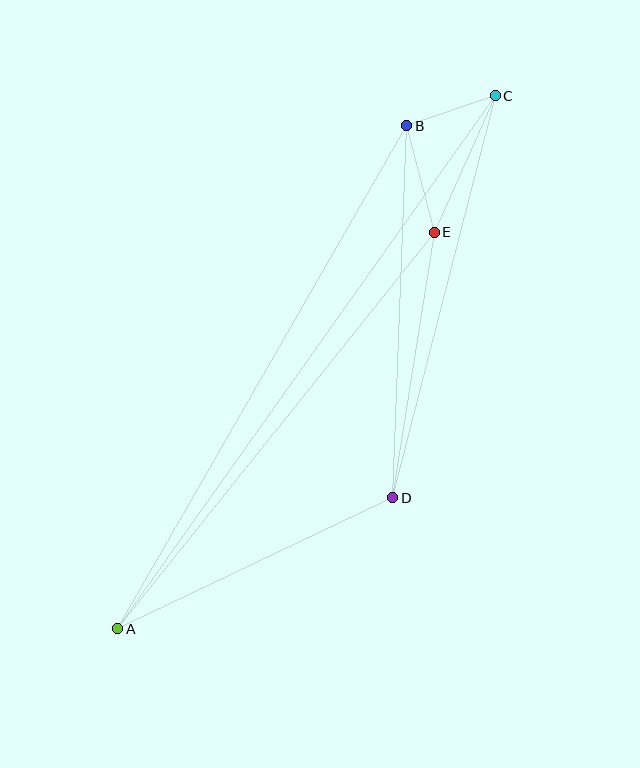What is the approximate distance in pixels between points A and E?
The distance between A and E is approximately 507 pixels.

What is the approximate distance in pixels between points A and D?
The distance between A and D is approximately 305 pixels.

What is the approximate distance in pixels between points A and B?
The distance between A and B is approximately 580 pixels.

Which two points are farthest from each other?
Points A and C are farthest from each other.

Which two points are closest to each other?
Points B and C are closest to each other.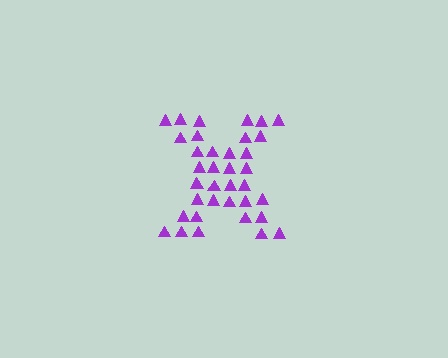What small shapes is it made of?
It is made of small triangles.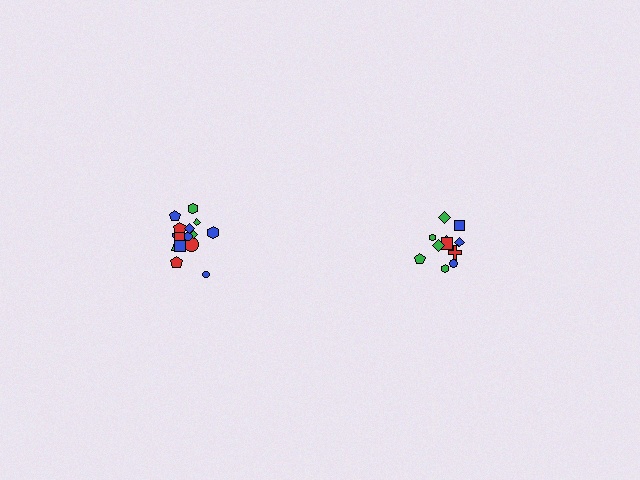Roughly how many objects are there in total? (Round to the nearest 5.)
Roughly 25 objects in total.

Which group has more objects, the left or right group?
The left group.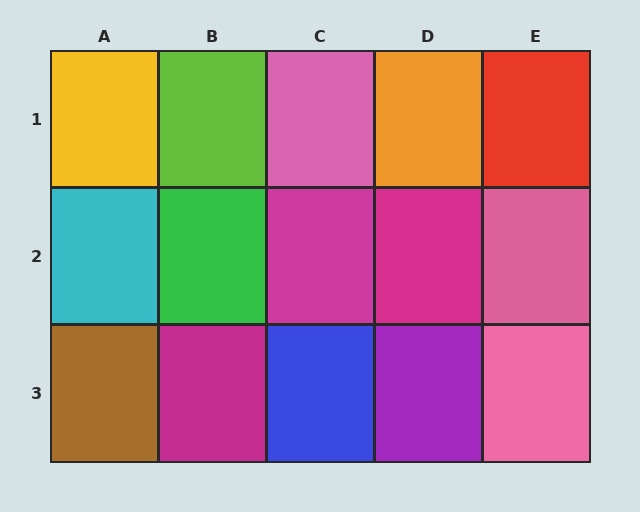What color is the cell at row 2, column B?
Green.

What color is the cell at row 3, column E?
Pink.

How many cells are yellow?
1 cell is yellow.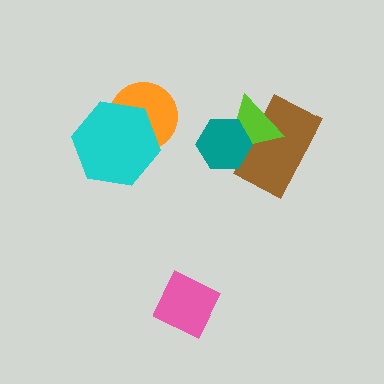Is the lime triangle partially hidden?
Yes, it is partially covered by another shape.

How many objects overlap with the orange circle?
1 object overlaps with the orange circle.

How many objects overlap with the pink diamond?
0 objects overlap with the pink diamond.